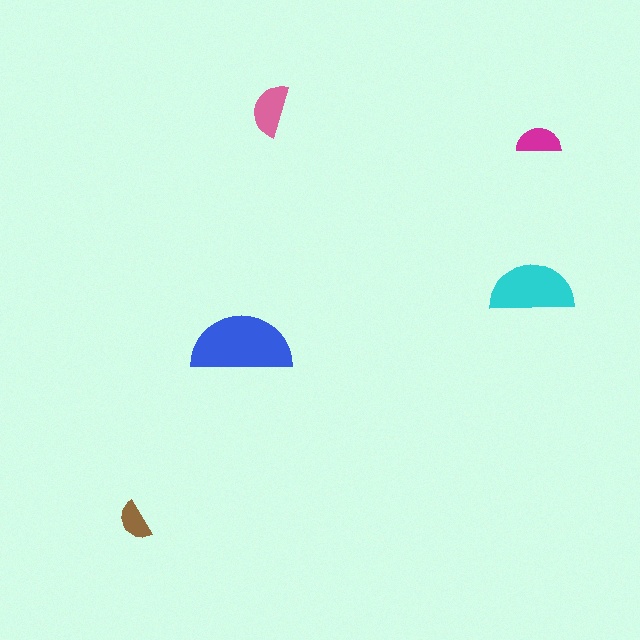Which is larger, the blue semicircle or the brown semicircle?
The blue one.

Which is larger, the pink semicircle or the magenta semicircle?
The pink one.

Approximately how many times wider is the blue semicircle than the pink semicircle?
About 2 times wider.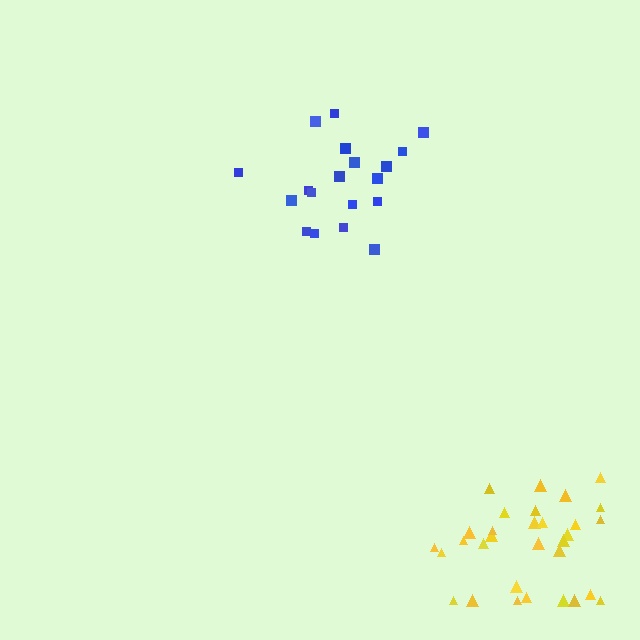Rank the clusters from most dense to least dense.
blue, yellow.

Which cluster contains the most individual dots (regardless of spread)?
Yellow (31).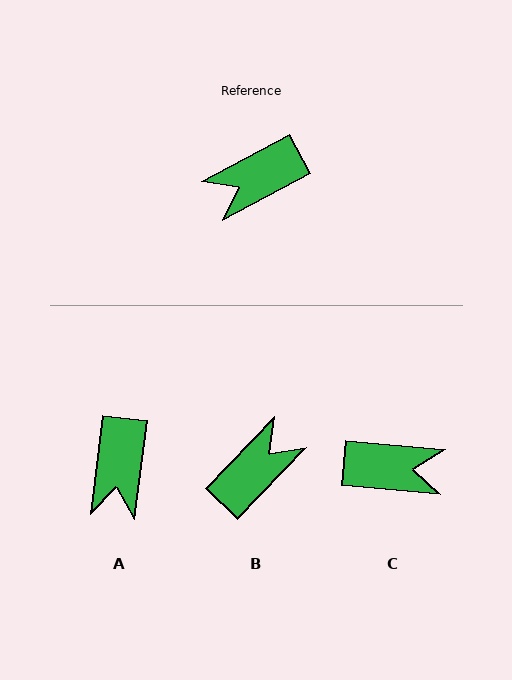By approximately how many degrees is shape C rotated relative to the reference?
Approximately 147 degrees counter-clockwise.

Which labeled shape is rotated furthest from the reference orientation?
B, about 162 degrees away.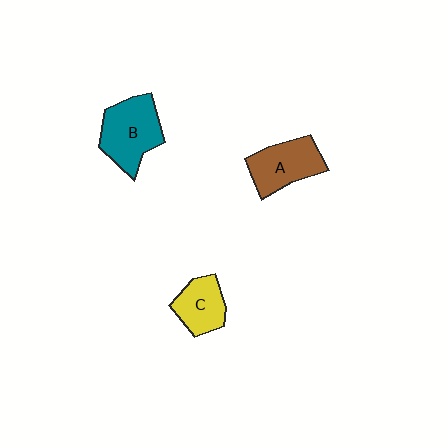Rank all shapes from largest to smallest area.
From largest to smallest: B (teal), A (brown), C (yellow).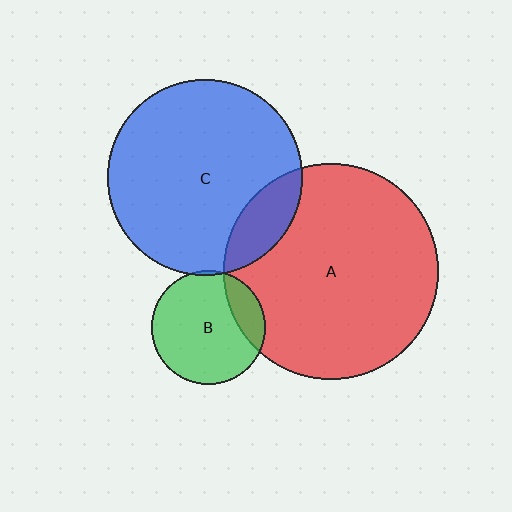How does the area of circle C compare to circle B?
Approximately 3.0 times.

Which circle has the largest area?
Circle A (red).